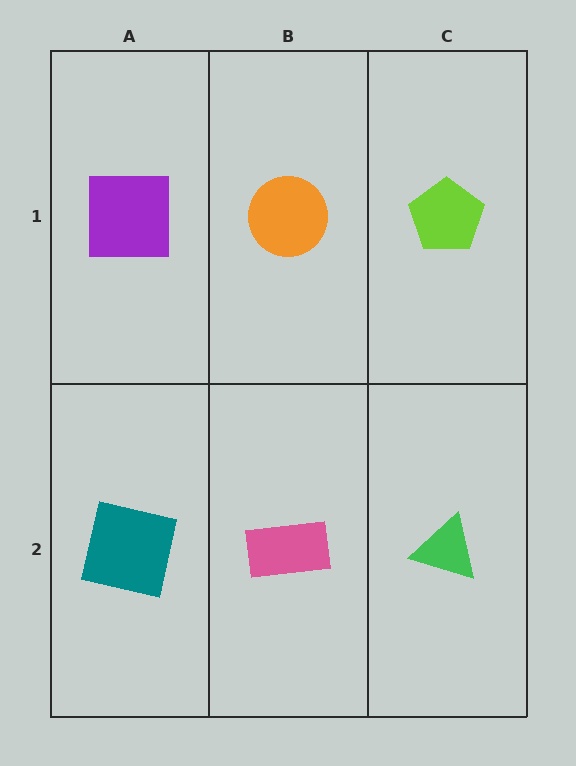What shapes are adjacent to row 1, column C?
A green triangle (row 2, column C), an orange circle (row 1, column B).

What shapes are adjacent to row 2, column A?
A purple square (row 1, column A), a pink rectangle (row 2, column B).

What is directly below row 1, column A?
A teal square.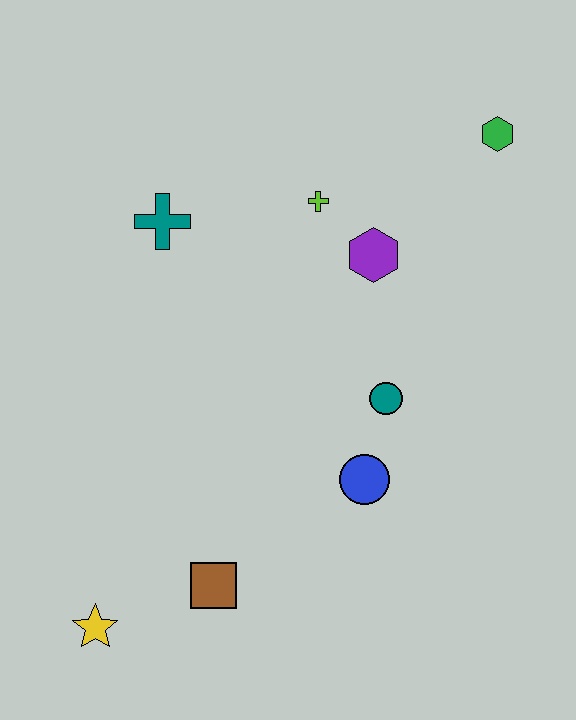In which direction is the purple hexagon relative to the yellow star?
The purple hexagon is above the yellow star.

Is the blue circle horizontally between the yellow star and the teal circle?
Yes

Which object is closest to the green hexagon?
The purple hexagon is closest to the green hexagon.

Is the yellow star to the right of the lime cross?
No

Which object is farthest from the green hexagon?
The yellow star is farthest from the green hexagon.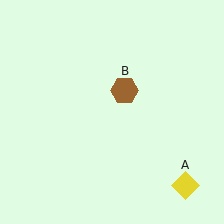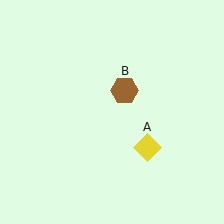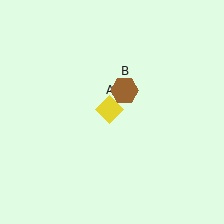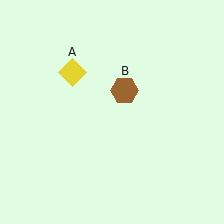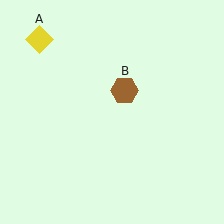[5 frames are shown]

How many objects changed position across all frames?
1 object changed position: yellow diamond (object A).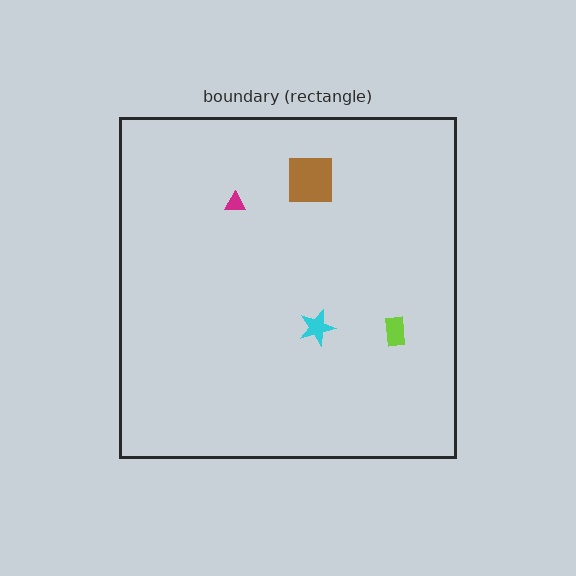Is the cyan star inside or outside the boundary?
Inside.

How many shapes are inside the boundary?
4 inside, 0 outside.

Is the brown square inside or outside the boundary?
Inside.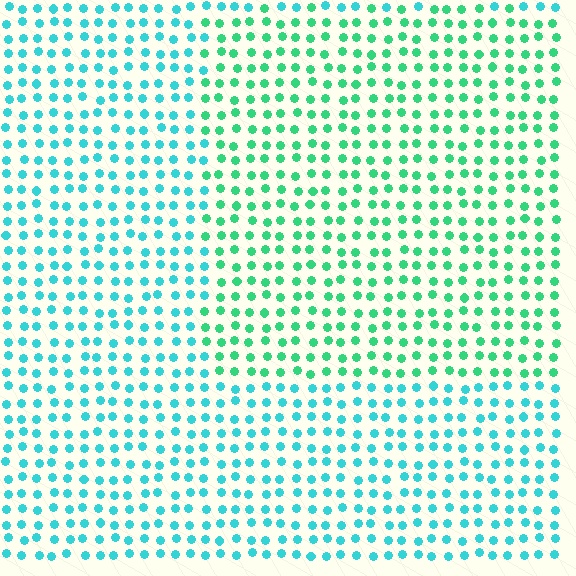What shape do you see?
I see a rectangle.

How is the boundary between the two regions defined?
The boundary is defined purely by a slight shift in hue (about 34 degrees). Spacing, size, and orientation are identical on both sides.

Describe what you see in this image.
The image is filled with small cyan elements in a uniform arrangement. A rectangle-shaped region is visible where the elements are tinted to a slightly different hue, forming a subtle color boundary.